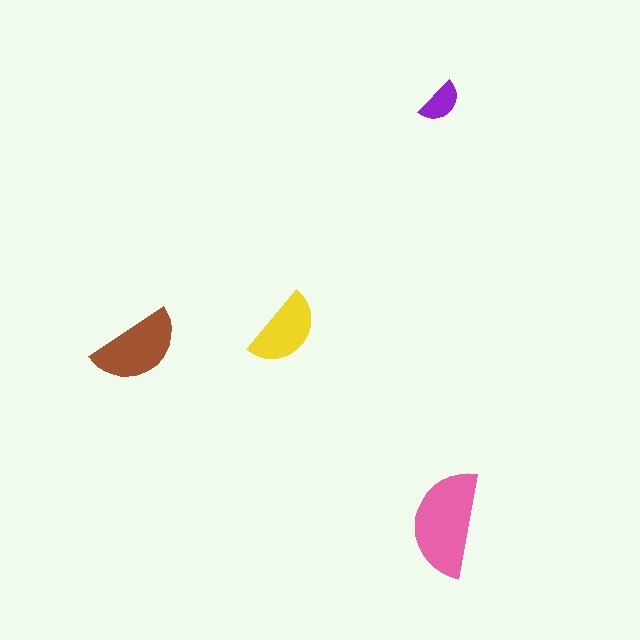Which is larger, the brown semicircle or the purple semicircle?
The brown one.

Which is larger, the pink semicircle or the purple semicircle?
The pink one.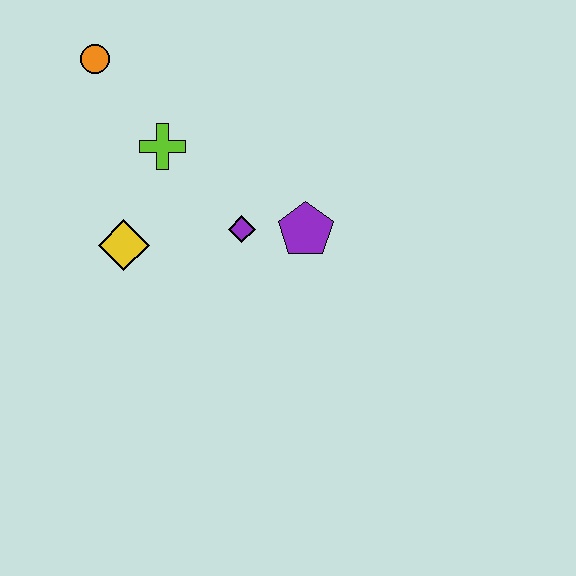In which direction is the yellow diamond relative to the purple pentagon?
The yellow diamond is to the left of the purple pentagon.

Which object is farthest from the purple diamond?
The orange circle is farthest from the purple diamond.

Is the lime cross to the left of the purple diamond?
Yes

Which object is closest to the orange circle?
The lime cross is closest to the orange circle.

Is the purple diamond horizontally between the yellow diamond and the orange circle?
No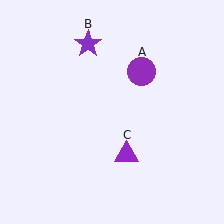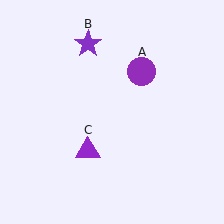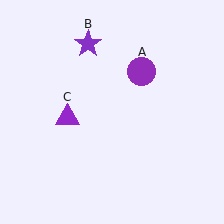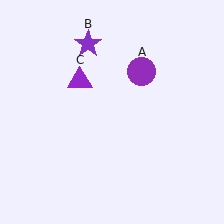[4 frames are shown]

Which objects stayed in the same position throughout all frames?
Purple circle (object A) and purple star (object B) remained stationary.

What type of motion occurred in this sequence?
The purple triangle (object C) rotated clockwise around the center of the scene.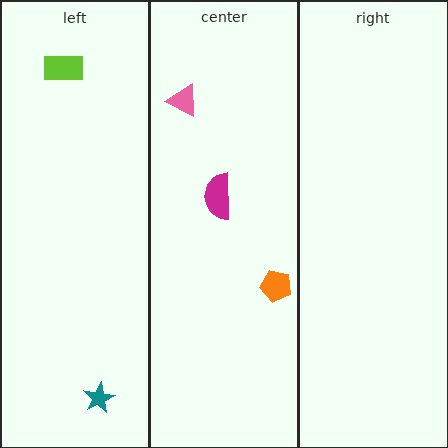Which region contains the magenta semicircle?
The center region.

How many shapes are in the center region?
3.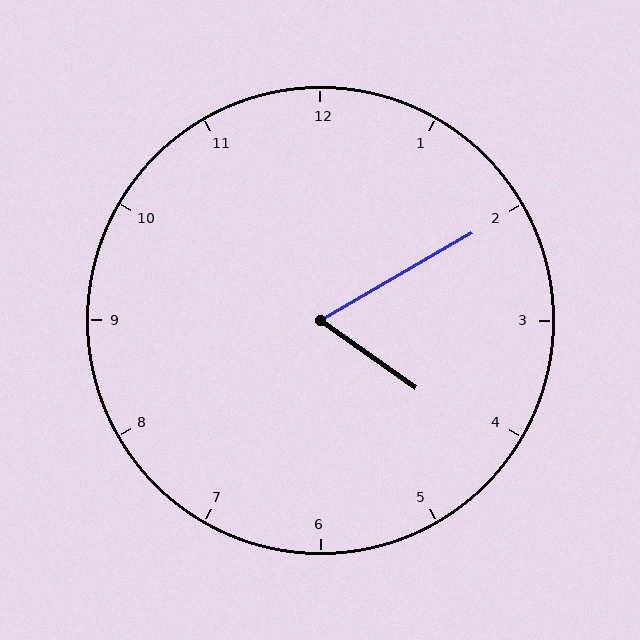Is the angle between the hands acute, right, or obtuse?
It is acute.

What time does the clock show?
4:10.